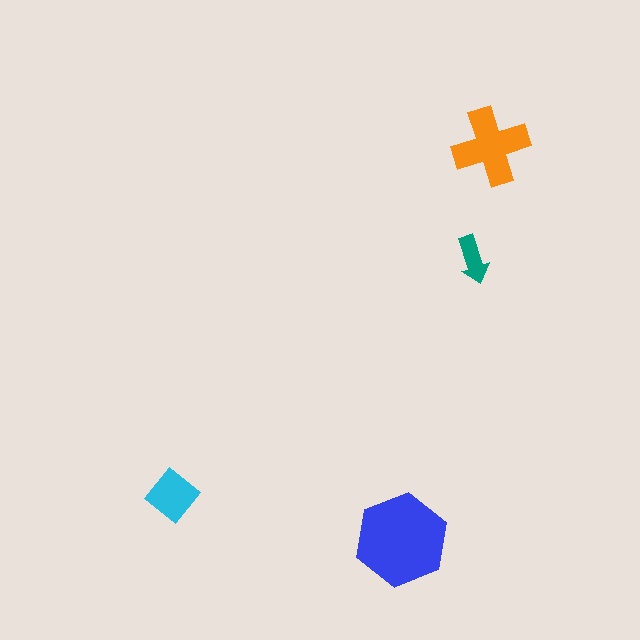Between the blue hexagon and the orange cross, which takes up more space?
The blue hexagon.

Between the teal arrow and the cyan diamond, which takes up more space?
The cyan diamond.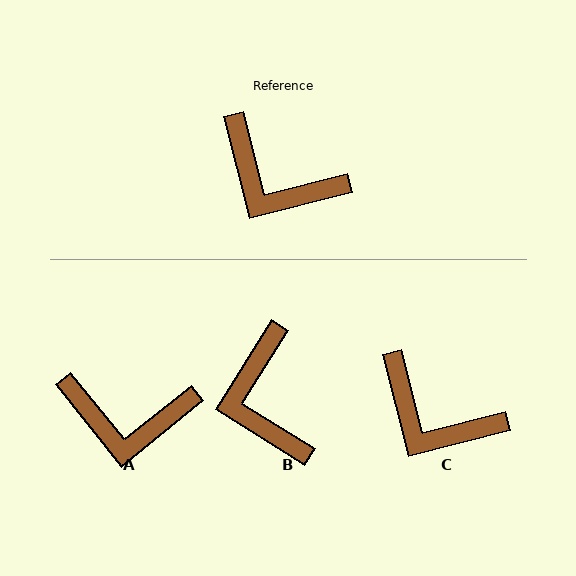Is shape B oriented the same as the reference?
No, it is off by about 46 degrees.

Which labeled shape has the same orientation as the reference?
C.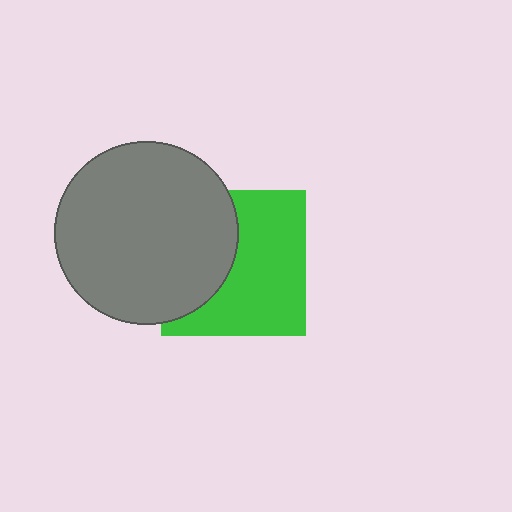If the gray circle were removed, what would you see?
You would see the complete green square.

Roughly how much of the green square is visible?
About half of it is visible (roughly 59%).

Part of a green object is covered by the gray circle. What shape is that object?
It is a square.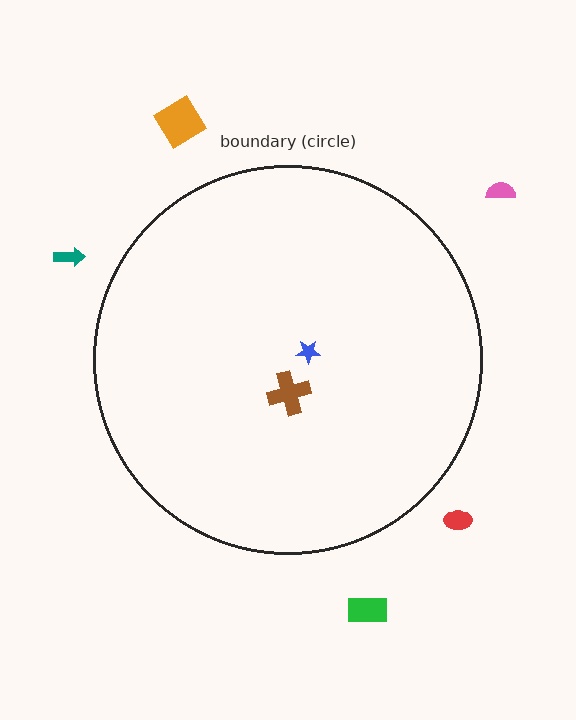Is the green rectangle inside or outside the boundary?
Outside.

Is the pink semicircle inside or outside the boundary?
Outside.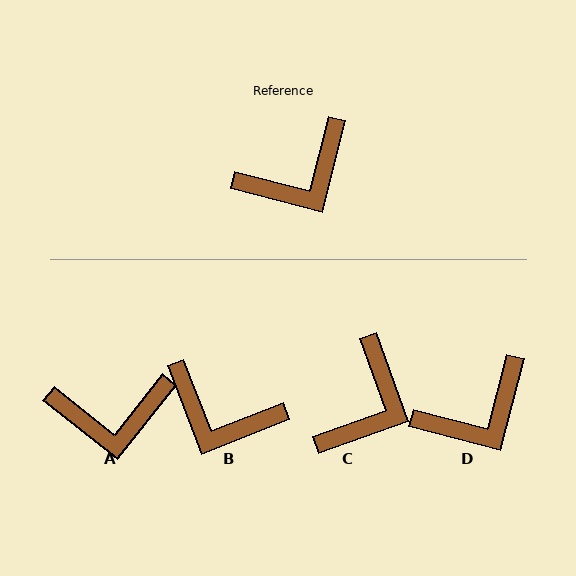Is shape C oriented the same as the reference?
No, it is off by about 34 degrees.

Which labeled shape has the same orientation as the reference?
D.